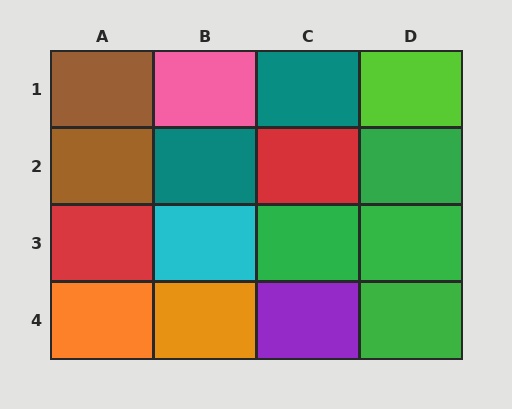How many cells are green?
4 cells are green.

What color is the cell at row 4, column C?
Purple.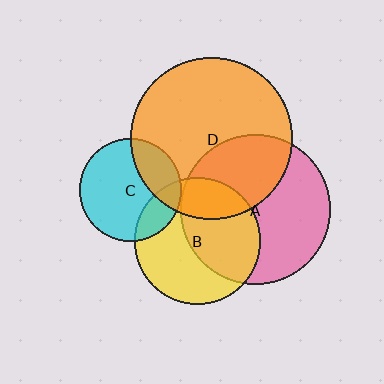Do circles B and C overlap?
Yes.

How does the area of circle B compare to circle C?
Approximately 1.5 times.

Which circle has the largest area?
Circle D (orange).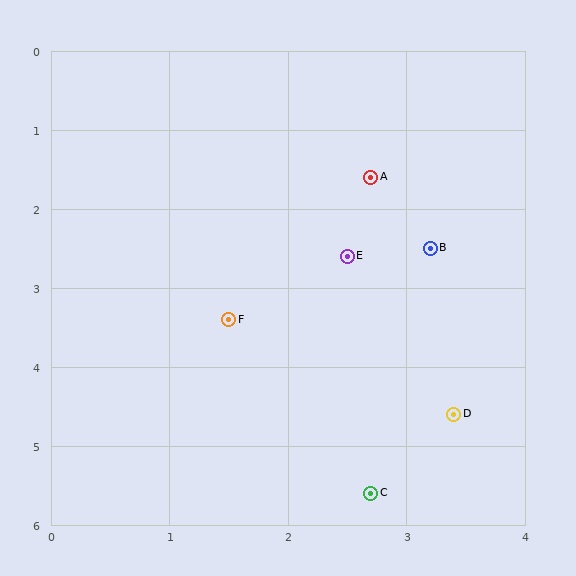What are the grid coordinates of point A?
Point A is at approximately (2.7, 1.6).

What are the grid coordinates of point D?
Point D is at approximately (3.4, 4.6).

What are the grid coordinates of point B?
Point B is at approximately (3.2, 2.5).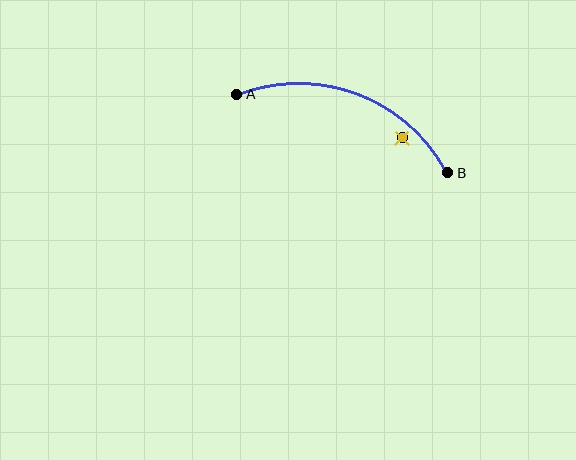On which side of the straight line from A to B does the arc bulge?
The arc bulges above the straight line connecting A and B.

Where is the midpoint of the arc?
The arc midpoint is the point on the curve farthest from the straight line joining A and B. It sits above that line.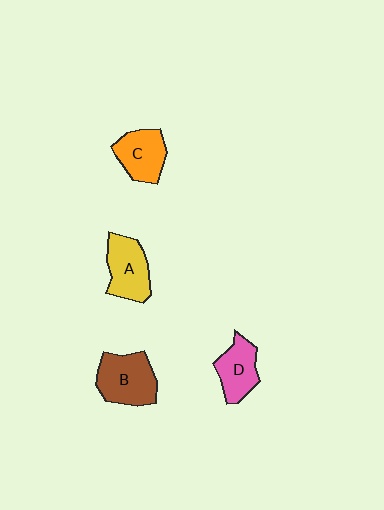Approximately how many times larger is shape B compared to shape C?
Approximately 1.2 times.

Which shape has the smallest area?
Shape D (pink).